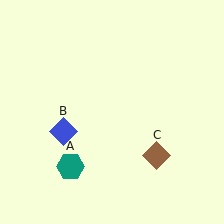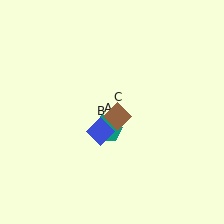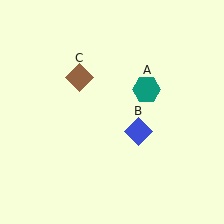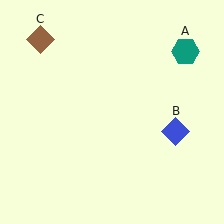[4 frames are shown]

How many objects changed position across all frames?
3 objects changed position: teal hexagon (object A), blue diamond (object B), brown diamond (object C).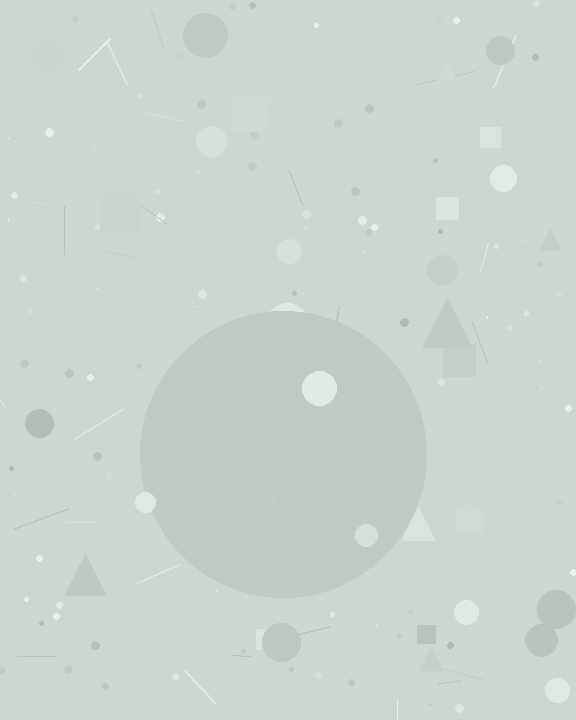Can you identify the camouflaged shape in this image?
The camouflaged shape is a circle.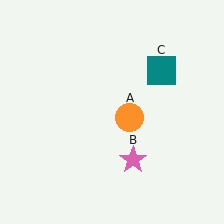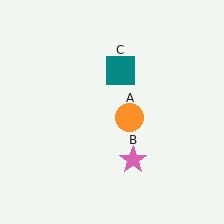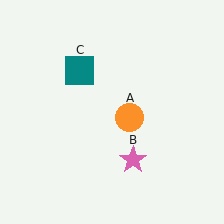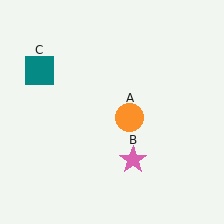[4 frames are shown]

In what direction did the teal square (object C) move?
The teal square (object C) moved left.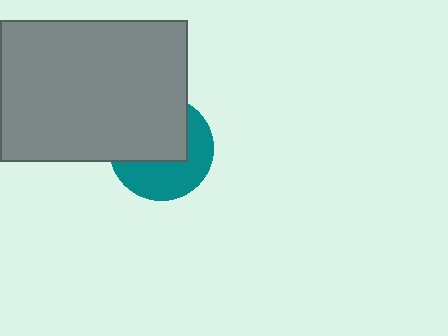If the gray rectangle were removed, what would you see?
You would see the complete teal circle.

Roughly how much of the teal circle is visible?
About half of it is visible (roughly 48%).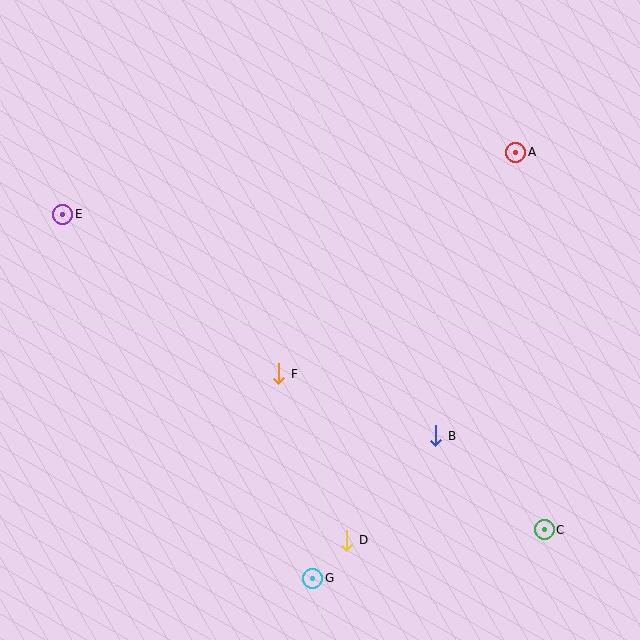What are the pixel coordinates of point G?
Point G is at (313, 578).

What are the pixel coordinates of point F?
Point F is at (279, 374).